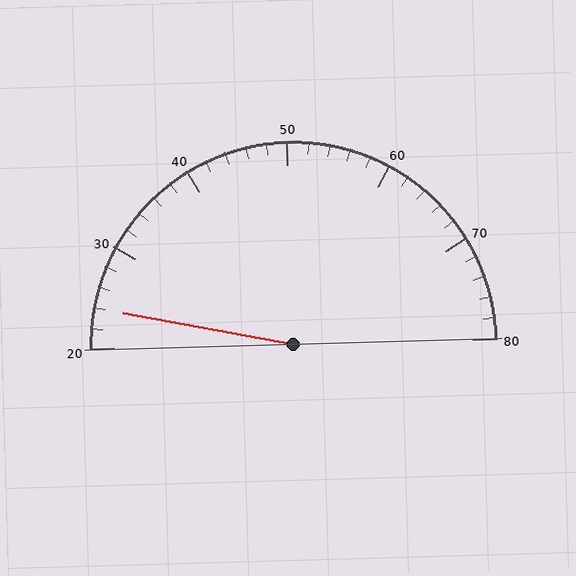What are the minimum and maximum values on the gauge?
The gauge ranges from 20 to 80.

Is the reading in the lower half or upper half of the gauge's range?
The reading is in the lower half of the range (20 to 80).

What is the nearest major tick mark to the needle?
The nearest major tick mark is 20.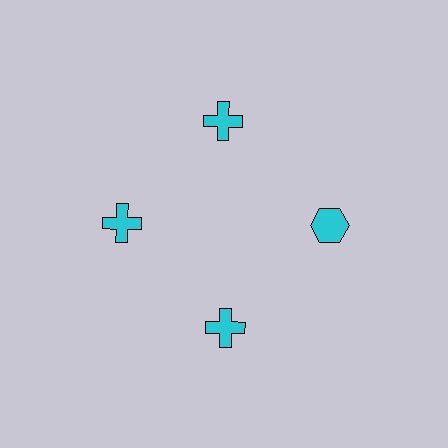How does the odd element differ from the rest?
It has a different shape: hexagon instead of cross.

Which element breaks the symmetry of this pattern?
The cyan hexagon at roughly the 3 o'clock position breaks the symmetry. All other shapes are cyan crosses.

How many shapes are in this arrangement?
There are 4 shapes arranged in a ring pattern.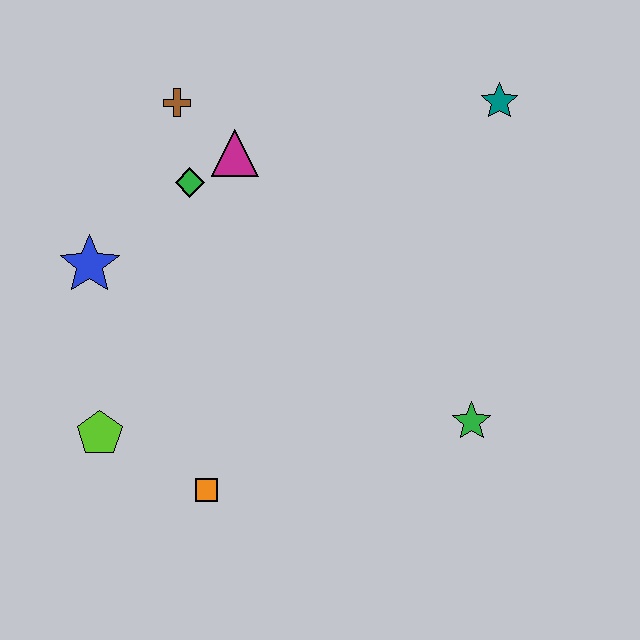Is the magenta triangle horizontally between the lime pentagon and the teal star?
Yes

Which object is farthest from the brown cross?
The green star is farthest from the brown cross.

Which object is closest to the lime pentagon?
The orange square is closest to the lime pentagon.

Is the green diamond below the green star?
No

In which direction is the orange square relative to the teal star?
The orange square is below the teal star.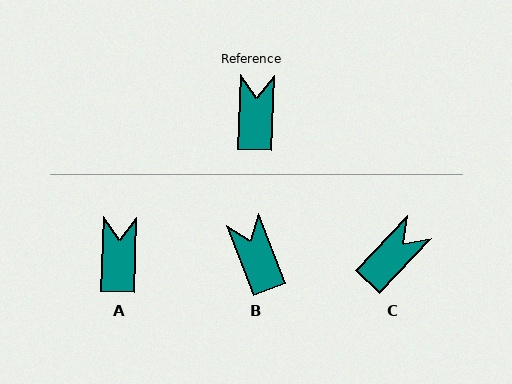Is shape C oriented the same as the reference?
No, it is off by about 42 degrees.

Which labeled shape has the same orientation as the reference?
A.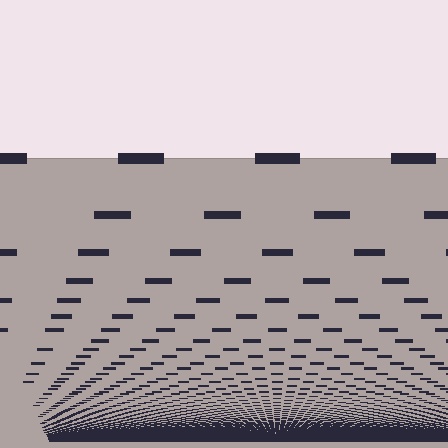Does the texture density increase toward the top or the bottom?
Density increases toward the bottom.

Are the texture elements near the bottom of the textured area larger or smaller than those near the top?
Smaller. The gradient is inverted — elements near the bottom are smaller and denser.